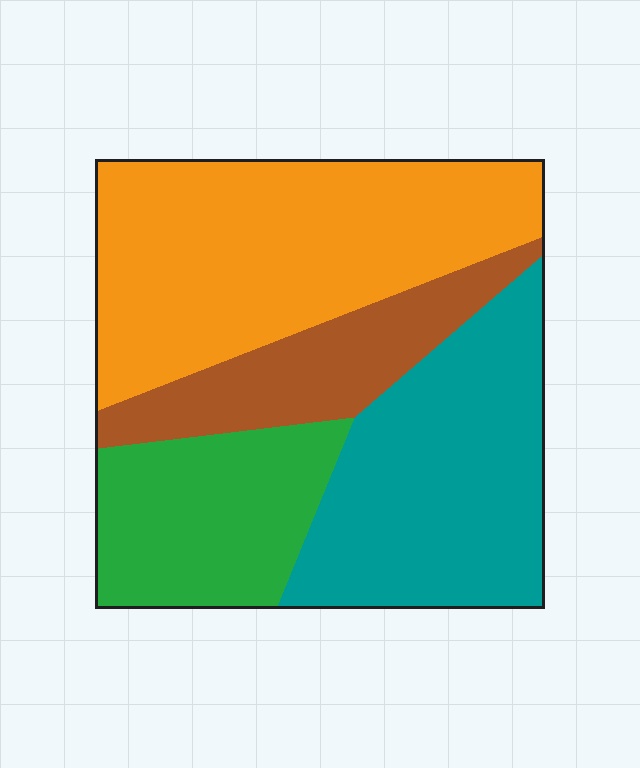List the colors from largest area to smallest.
From largest to smallest: orange, teal, green, brown.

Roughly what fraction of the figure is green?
Green covers 19% of the figure.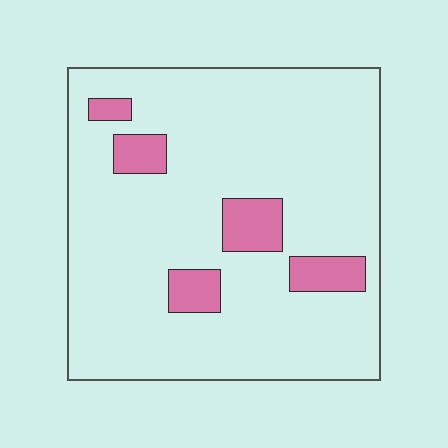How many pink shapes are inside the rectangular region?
5.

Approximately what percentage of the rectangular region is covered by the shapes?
Approximately 10%.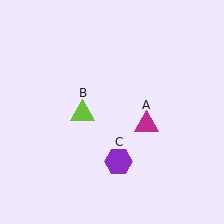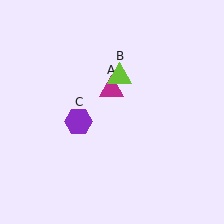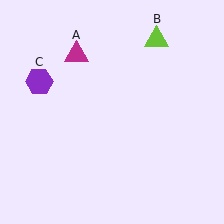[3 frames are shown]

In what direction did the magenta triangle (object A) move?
The magenta triangle (object A) moved up and to the left.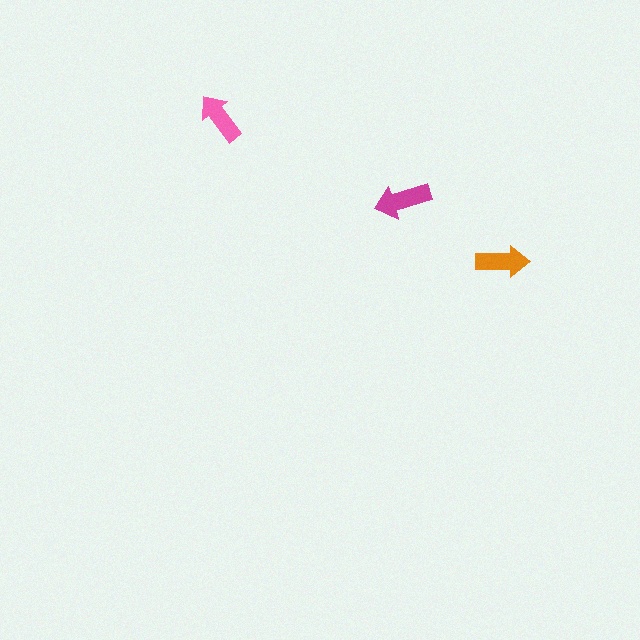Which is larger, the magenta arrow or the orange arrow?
The magenta one.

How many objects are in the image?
There are 3 objects in the image.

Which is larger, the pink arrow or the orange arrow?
The orange one.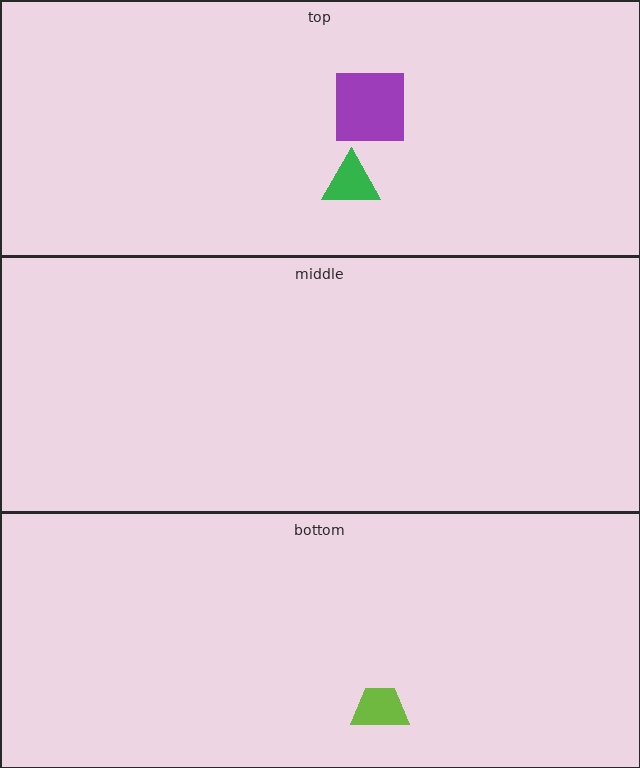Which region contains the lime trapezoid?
The bottom region.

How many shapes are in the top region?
2.